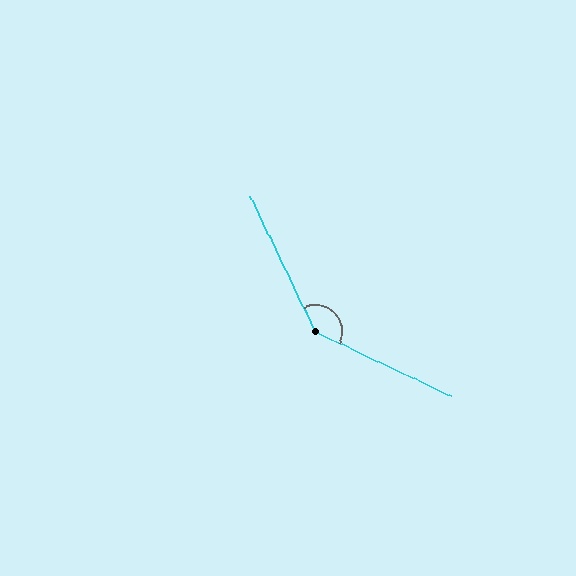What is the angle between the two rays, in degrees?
Approximately 141 degrees.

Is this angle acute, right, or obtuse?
It is obtuse.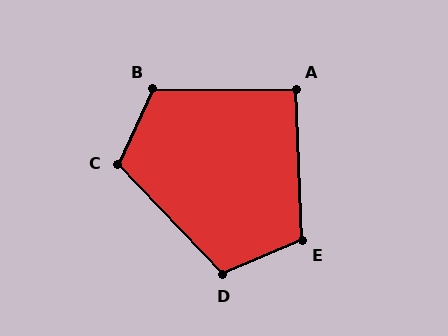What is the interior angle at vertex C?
Approximately 111 degrees (obtuse).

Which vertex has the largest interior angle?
B, at approximately 115 degrees.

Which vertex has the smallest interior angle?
A, at approximately 92 degrees.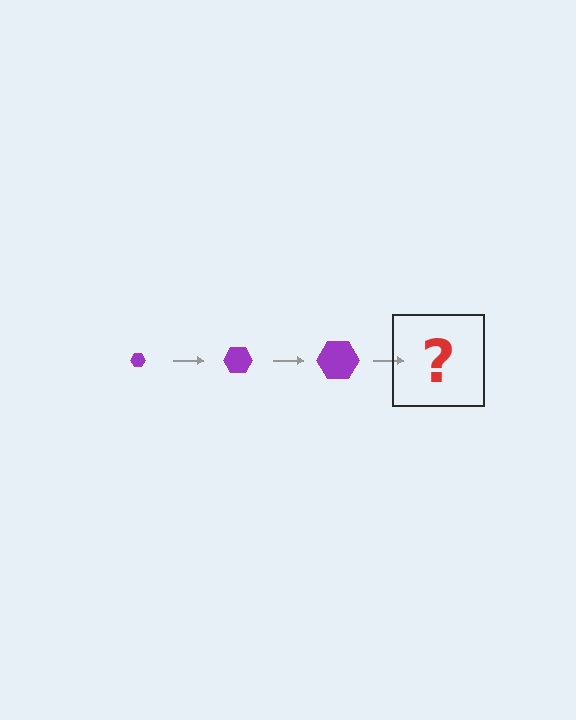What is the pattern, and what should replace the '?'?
The pattern is that the hexagon gets progressively larger each step. The '?' should be a purple hexagon, larger than the previous one.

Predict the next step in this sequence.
The next step is a purple hexagon, larger than the previous one.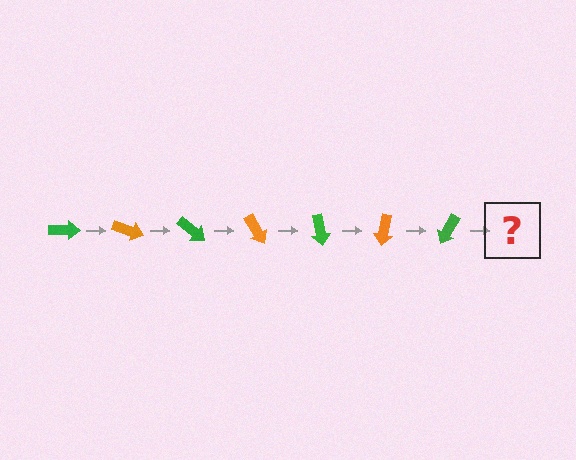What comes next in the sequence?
The next element should be an orange arrow, rotated 140 degrees from the start.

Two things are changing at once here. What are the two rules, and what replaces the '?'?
The two rules are that it rotates 20 degrees each step and the color cycles through green and orange. The '?' should be an orange arrow, rotated 140 degrees from the start.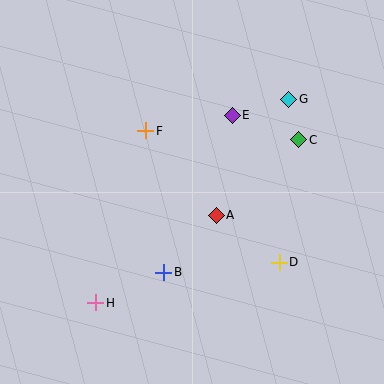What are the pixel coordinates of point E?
Point E is at (232, 115).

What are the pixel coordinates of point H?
Point H is at (96, 303).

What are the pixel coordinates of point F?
Point F is at (146, 131).